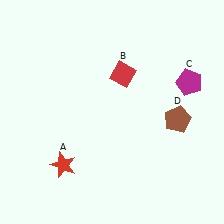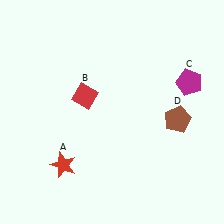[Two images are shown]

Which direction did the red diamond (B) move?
The red diamond (B) moved left.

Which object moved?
The red diamond (B) moved left.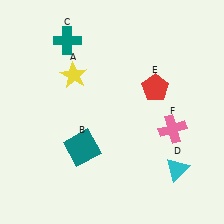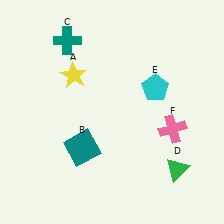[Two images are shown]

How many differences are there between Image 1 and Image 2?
There are 2 differences between the two images.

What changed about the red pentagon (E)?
In Image 1, E is red. In Image 2, it changed to cyan.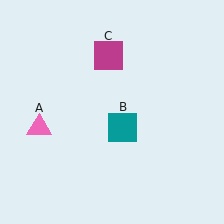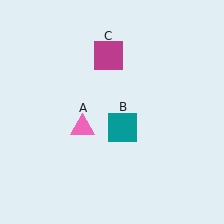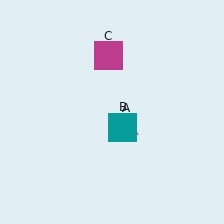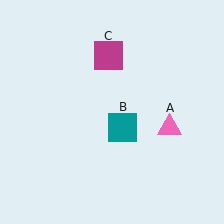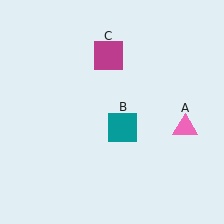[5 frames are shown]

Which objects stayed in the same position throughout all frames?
Teal square (object B) and magenta square (object C) remained stationary.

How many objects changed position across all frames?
1 object changed position: pink triangle (object A).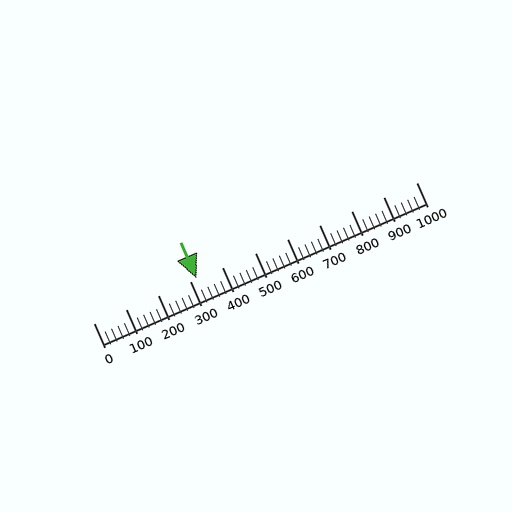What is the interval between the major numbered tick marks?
The major tick marks are spaced 100 units apart.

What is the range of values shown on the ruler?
The ruler shows values from 0 to 1000.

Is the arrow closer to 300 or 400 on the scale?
The arrow is closer to 300.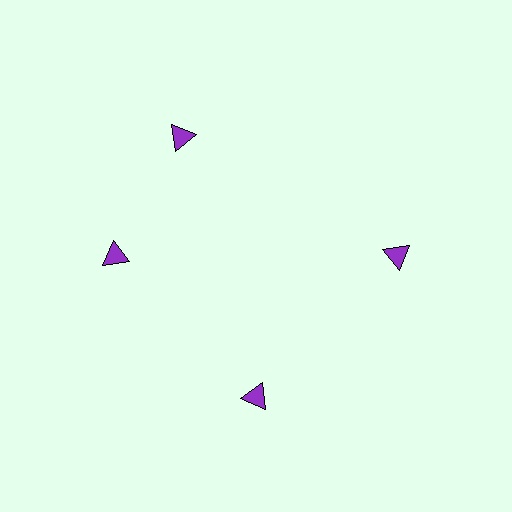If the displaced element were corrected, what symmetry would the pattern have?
It would have 4-fold rotational symmetry — the pattern would map onto itself every 90 degrees.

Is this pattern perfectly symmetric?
No. The 4 purple triangles are arranged in a ring, but one element near the 12 o'clock position is rotated out of alignment along the ring, breaking the 4-fold rotational symmetry.